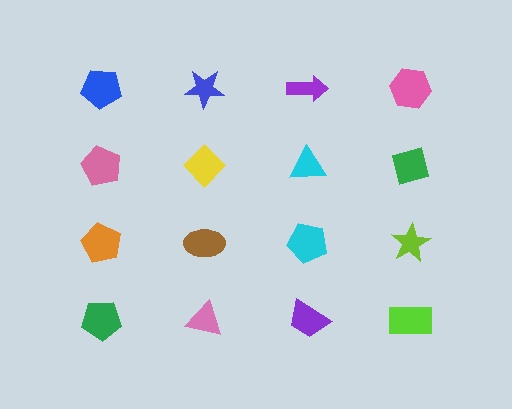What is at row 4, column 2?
A pink triangle.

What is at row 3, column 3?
A cyan pentagon.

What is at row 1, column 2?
A blue star.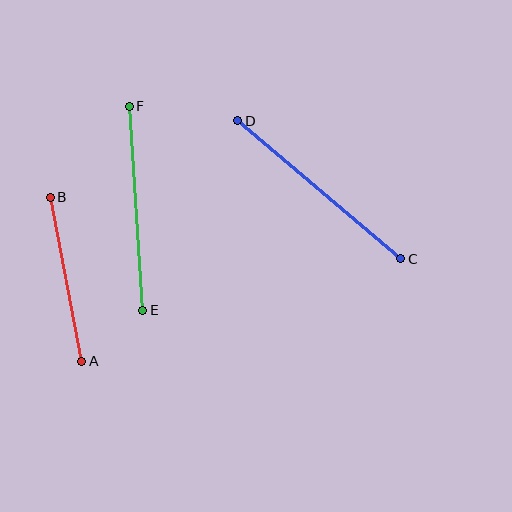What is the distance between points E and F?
The distance is approximately 205 pixels.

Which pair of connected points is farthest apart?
Points C and D are farthest apart.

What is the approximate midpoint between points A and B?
The midpoint is at approximately (66, 279) pixels.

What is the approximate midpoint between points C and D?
The midpoint is at approximately (319, 190) pixels.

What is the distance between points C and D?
The distance is approximately 214 pixels.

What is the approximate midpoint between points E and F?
The midpoint is at approximately (136, 208) pixels.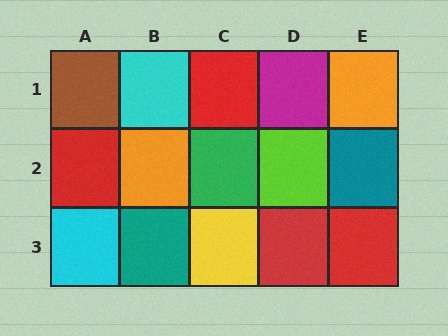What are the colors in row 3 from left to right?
Cyan, teal, yellow, red, red.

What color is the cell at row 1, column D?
Magenta.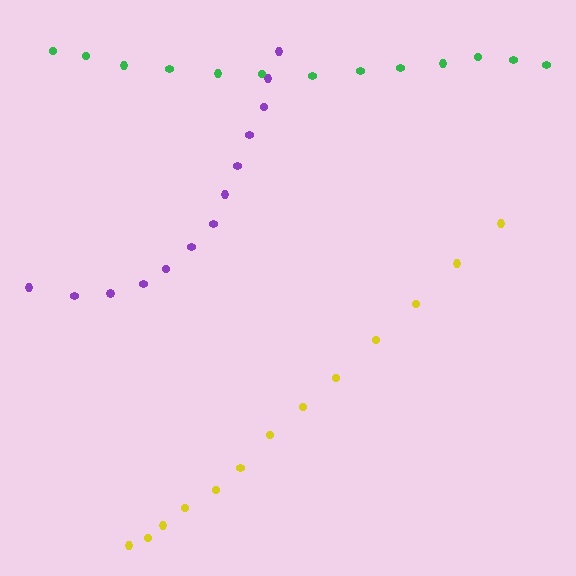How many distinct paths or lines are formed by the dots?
There are 3 distinct paths.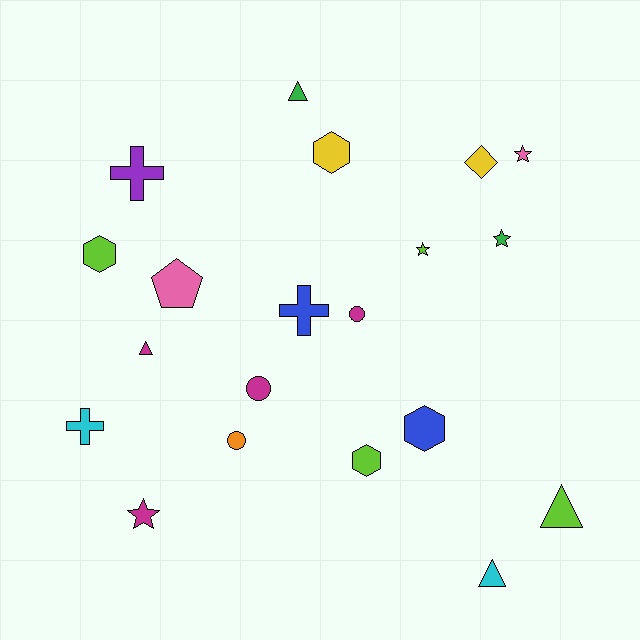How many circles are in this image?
There are 3 circles.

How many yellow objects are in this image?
There are 2 yellow objects.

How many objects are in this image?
There are 20 objects.